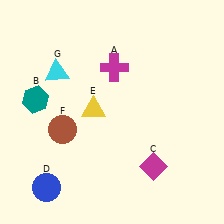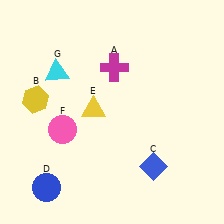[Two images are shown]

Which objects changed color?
B changed from teal to yellow. C changed from magenta to blue. F changed from brown to pink.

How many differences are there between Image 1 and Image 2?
There are 3 differences between the two images.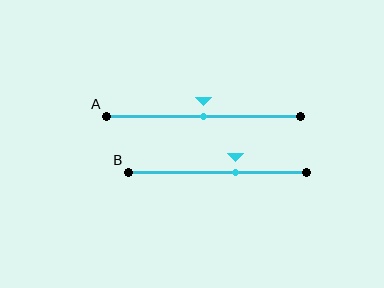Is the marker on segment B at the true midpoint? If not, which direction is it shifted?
No, the marker on segment B is shifted to the right by about 10% of the segment length.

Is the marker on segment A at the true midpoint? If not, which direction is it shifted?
Yes, the marker on segment A is at the true midpoint.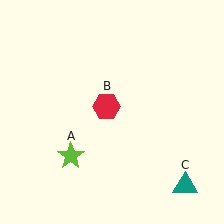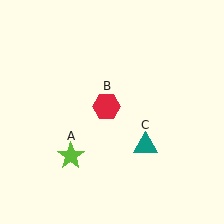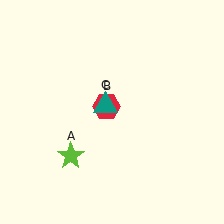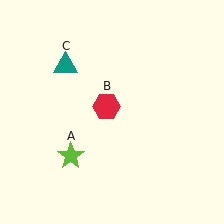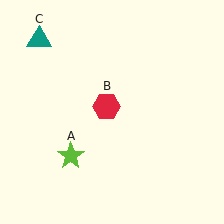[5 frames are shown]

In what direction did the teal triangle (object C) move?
The teal triangle (object C) moved up and to the left.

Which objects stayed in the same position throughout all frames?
Lime star (object A) and red hexagon (object B) remained stationary.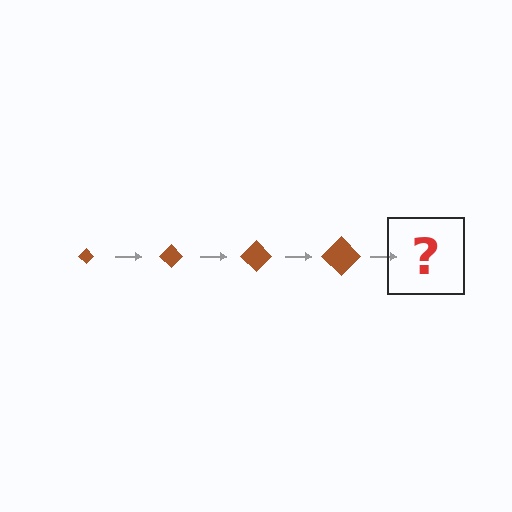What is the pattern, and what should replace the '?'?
The pattern is that the diamond gets progressively larger each step. The '?' should be a brown diamond, larger than the previous one.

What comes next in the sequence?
The next element should be a brown diamond, larger than the previous one.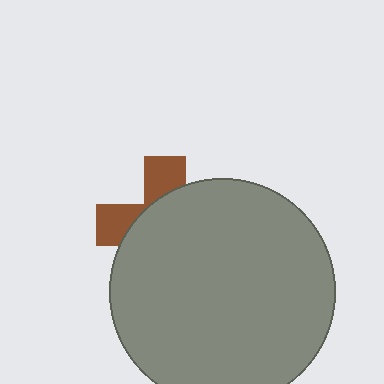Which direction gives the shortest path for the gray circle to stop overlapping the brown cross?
Moving toward the lower-right gives the shortest separation.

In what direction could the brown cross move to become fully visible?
The brown cross could move toward the upper-left. That would shift it out from behind the gray circle entirely.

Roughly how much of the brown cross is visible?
A small part of it is visible (roughly 32%).